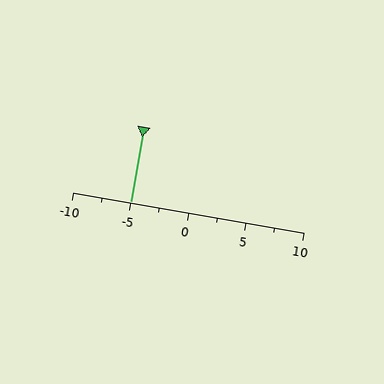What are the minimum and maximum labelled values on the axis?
The axis runs from -10 to 10.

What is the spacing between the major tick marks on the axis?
The major ticks are spaced 5 apart.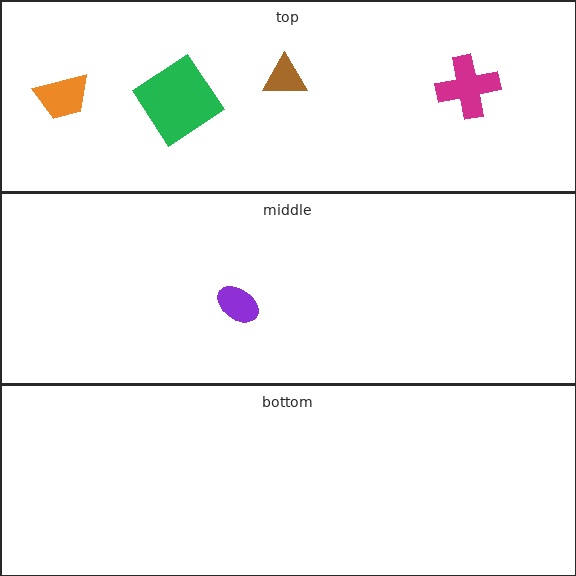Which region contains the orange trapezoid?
The top region.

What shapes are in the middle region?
The purple ellipse.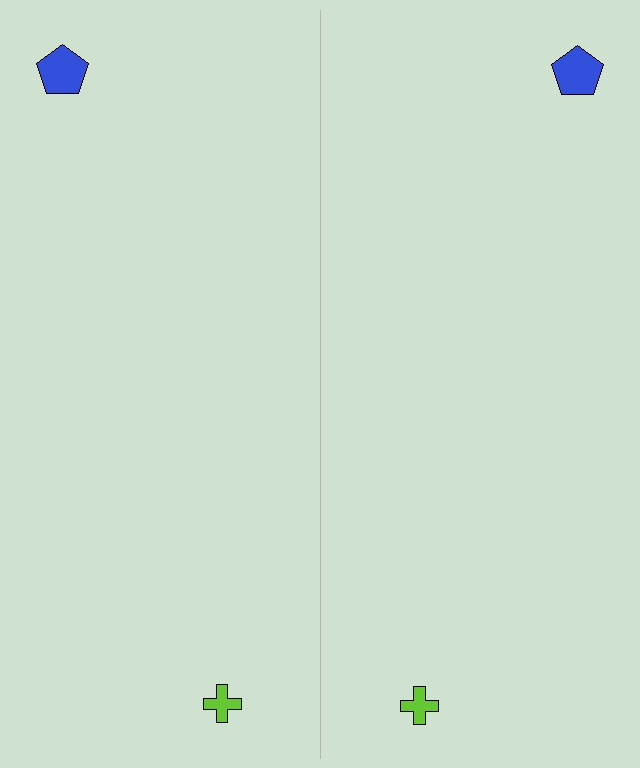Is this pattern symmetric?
Yes, this pattern has bilateral (reflection) symmetry.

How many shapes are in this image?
There are 4 shapes in this image.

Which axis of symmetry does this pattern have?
The pattern has a vertical axis of symmetry running through the center of the image.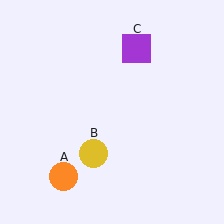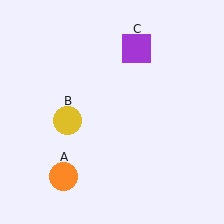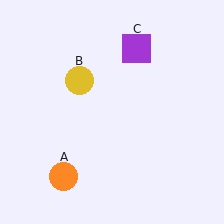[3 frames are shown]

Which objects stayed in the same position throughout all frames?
Orange circle (object A) and purple square (object C) remained stationary.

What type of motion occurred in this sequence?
The yellow circle (object B) rotated clockwise around the center of the scene.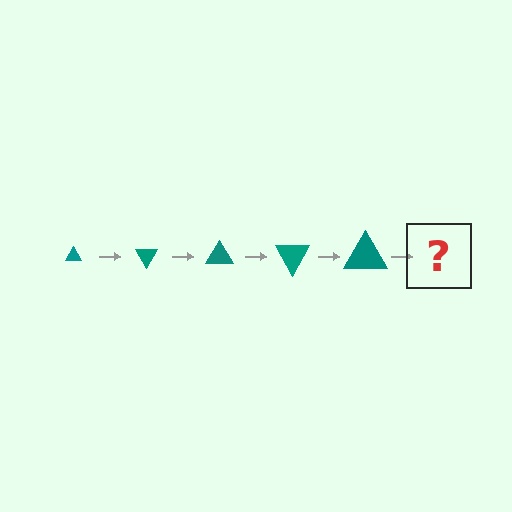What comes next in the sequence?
The next element should be a triangle, larger than the previous one and rotated 300 degrees from the start.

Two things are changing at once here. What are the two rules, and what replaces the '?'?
The two rules are that the triangle grows larger each step and it rotates 60 degrees each step. The '?' should be a triangle, larger than the previous one and rotated 300 degrees from the start.